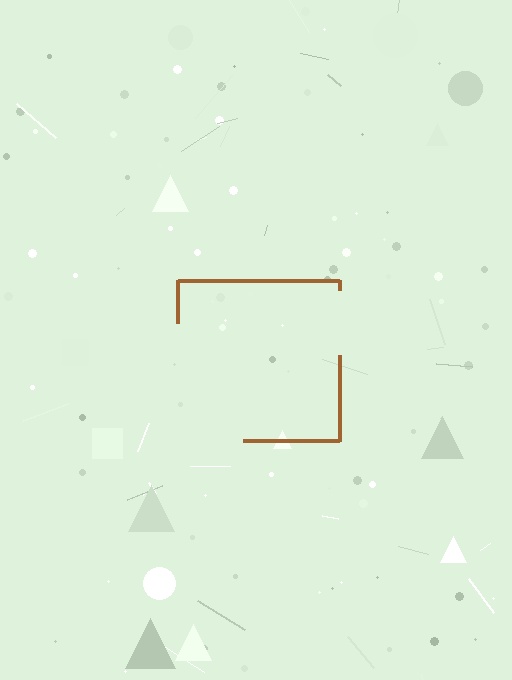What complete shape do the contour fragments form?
The contour fragments form a square.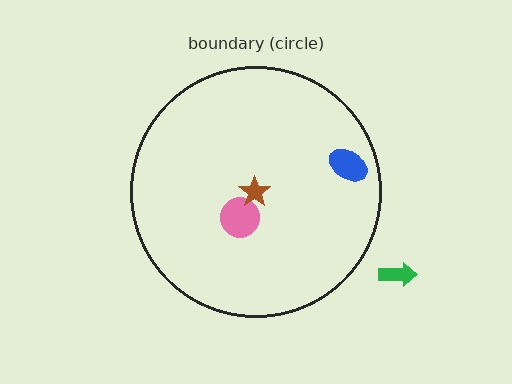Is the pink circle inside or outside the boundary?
Inside.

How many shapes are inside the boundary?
3 inside, 1 outside.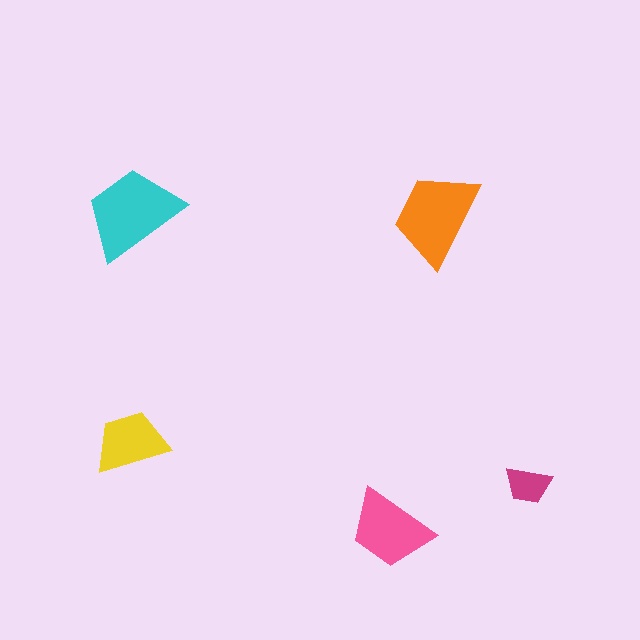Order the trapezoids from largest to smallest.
the cyan one, the orange one, the pink one, the yellow one, the magenta one.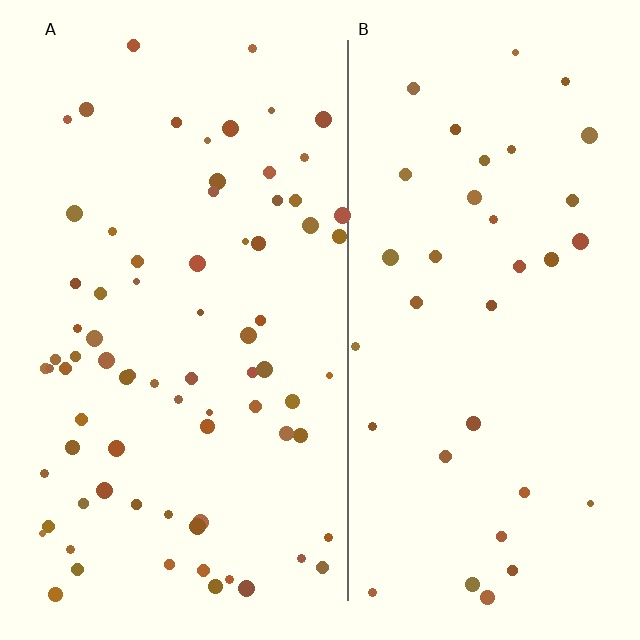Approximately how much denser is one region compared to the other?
Approximately 2.1× — region A over region B.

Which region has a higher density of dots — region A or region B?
A (the left).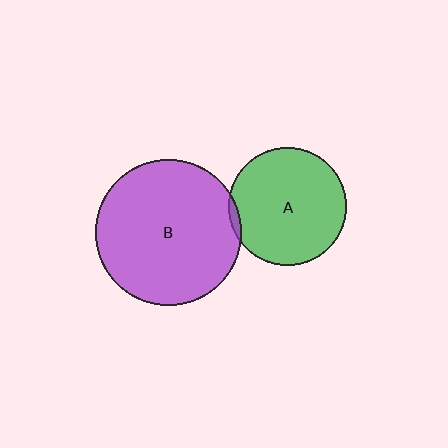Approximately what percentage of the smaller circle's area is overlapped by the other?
Approximately 5%.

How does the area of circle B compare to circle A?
Approximately 1.5 times.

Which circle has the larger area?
Circle B (purple).